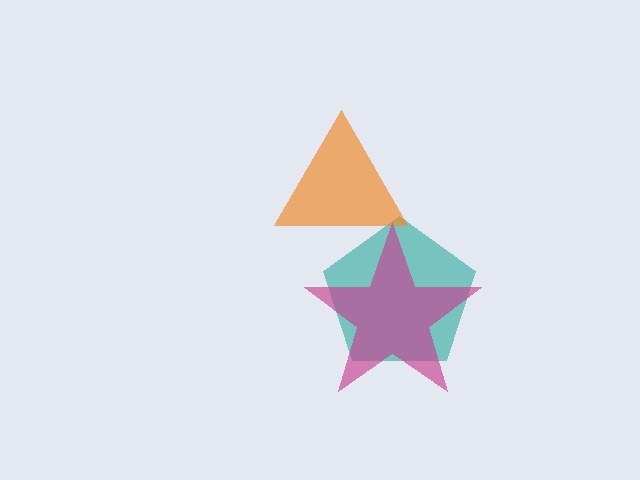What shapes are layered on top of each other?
The layered shapes are: a teal pentagon, an orange triangle, a magenta star.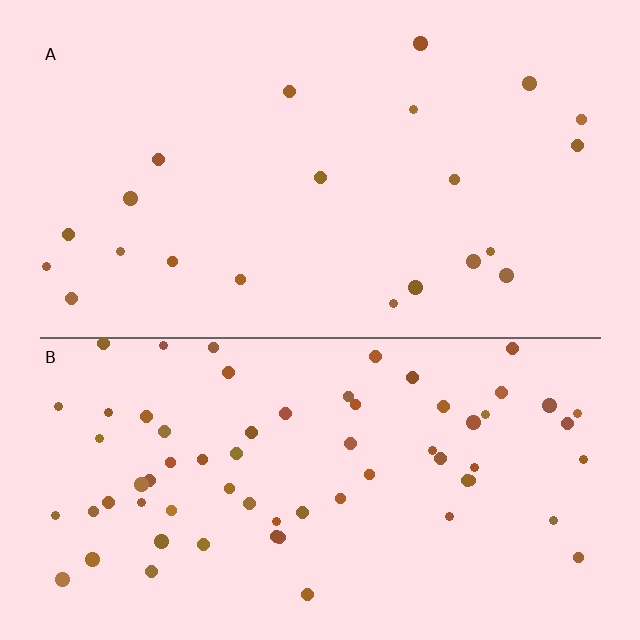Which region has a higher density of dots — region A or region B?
B (the bottom).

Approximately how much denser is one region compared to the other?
Approximately 3.1× — region B over region A.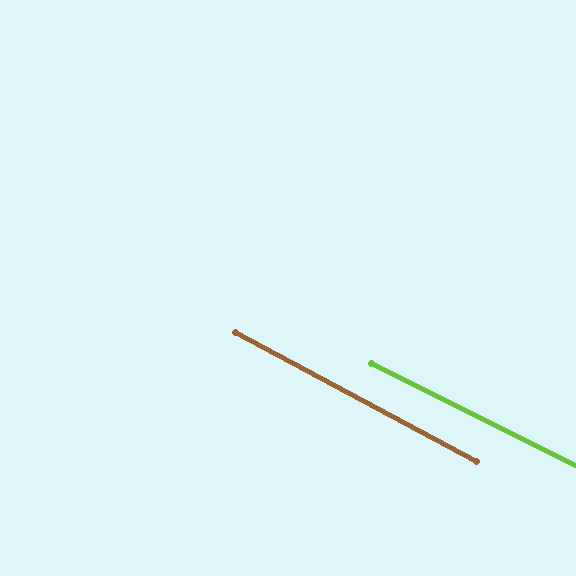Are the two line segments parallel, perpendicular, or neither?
Parallel — their directions differ by only 1.4°.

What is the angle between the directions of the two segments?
Approximately 1 degree.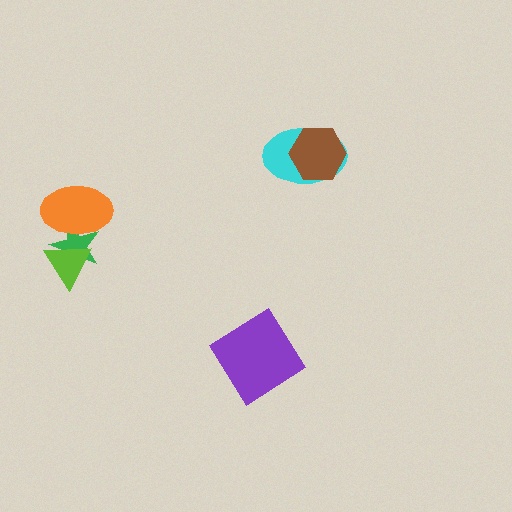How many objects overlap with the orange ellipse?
2 objects overlap with the orange ellipse.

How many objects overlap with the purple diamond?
0 objects overlap with the purple diamond.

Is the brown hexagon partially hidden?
No, no other shape covers it.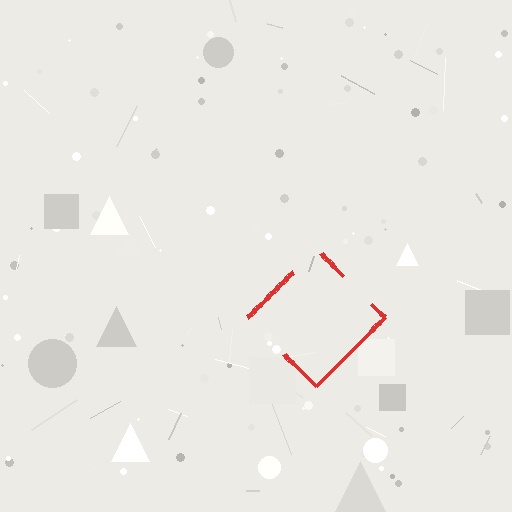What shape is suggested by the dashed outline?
The dashed outline suggests a diamond.